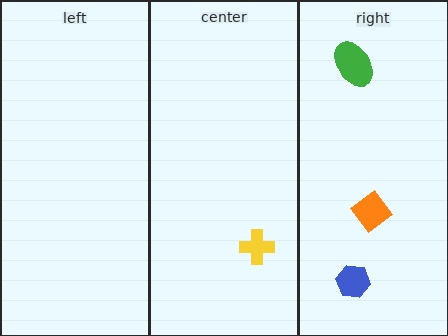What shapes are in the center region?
The yellow cross.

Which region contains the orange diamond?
The right region.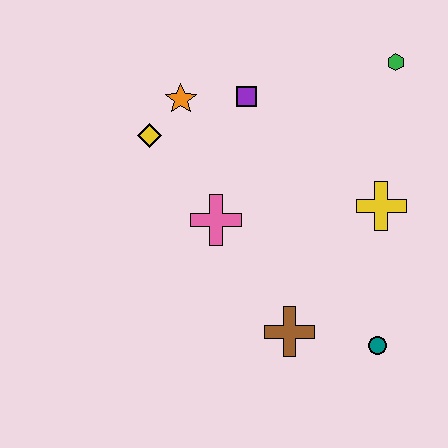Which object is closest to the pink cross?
The yellow diamond is closest to the pink cross.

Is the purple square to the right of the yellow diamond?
Yes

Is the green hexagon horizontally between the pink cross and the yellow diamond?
No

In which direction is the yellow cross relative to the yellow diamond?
The yellow cross is to the right of the yellow diamond.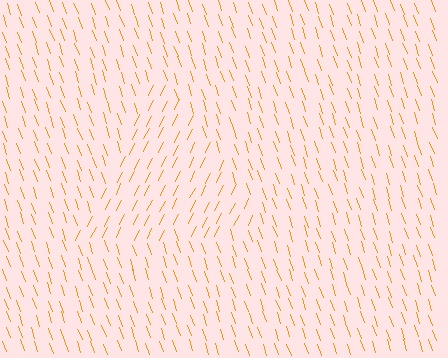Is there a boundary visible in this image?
Yes, there is a texture boundary formed by a change in line orientation.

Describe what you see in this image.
The image is filled with small orange line segments. A triangle region in the image has lines oriented differently from the surrounding lines, creating a visible texture boundary.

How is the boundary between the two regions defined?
The boundary is defined purely by a change in line orientation (approximately 45 degrees difference). All lines are the same color and thickness.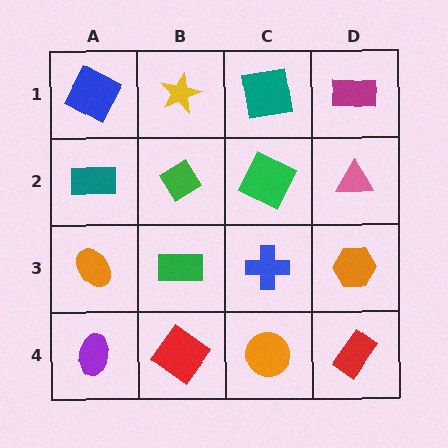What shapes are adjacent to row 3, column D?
A pink triangle (row 2, column D), a red rectangle (row 4, column D), a blue cross (row 3, column C).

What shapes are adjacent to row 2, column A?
A blue square (row 1, column A), an orange ellipse (row 3, column A), a green diamond (row 2, column B).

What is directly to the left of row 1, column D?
A teal square.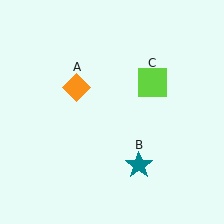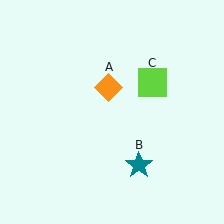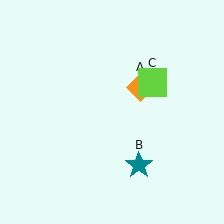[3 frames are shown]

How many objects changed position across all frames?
1 object changed position: orange diamond (object A).